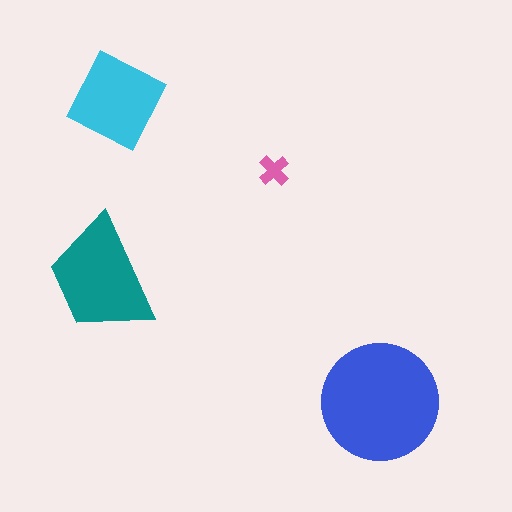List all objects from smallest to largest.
The pink cross, the cyan diamond, the teal trapezoid, the blue circle.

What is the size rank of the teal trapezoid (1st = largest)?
2nd.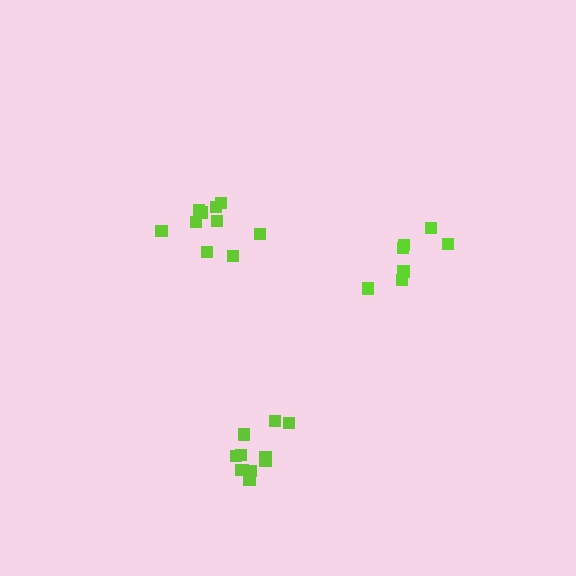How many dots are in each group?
Group 1: 11 dots, Group 2: 10 dots, Group 3: 7 dots (28 total).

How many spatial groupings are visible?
There are 3 spatial groupings.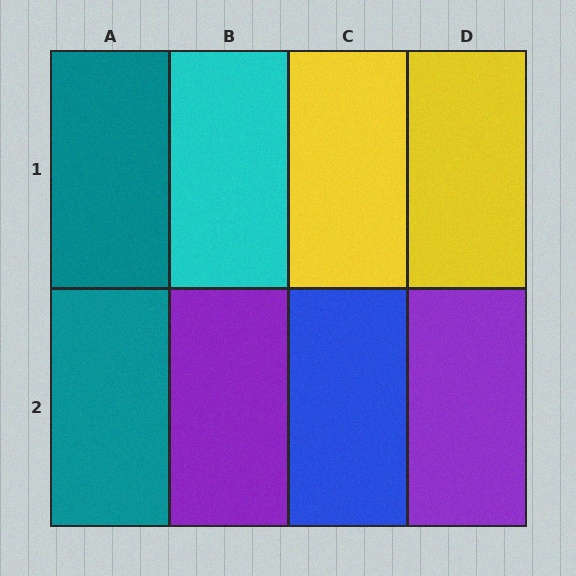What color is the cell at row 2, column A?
Teal.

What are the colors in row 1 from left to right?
Teal, cyan, yellow, yellow.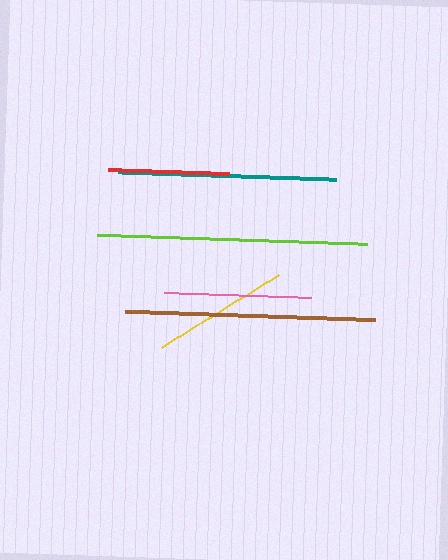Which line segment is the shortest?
The red line is the shortest at approximately 120 pixels.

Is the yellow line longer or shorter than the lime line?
The lime line is longer than the yellow line.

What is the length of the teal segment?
The teal segment is approximately 219 pixels long.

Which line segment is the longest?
The lime line is the longest at approximately 270 pixels.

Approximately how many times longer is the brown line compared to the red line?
The brown line is approximately 2.1 times the length of the red line.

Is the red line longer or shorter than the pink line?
The pink line is longer than the red line.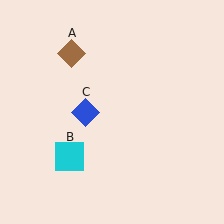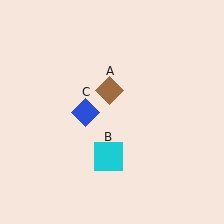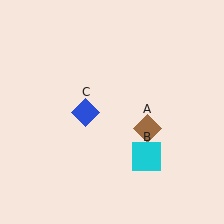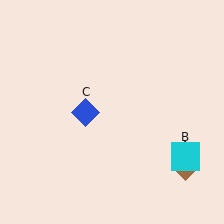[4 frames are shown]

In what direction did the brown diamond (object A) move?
The brown diamond (object A) moved down and to the right.